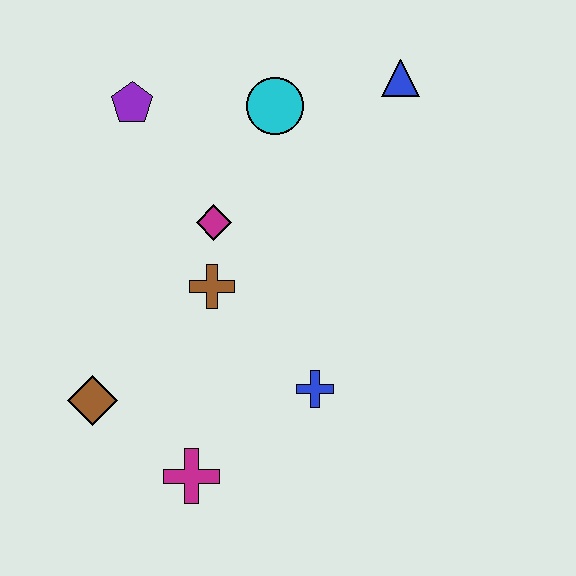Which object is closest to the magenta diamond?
The brown cross is closest to the magenta diamond.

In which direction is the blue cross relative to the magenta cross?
The blue cross is to the right of the magenta cross.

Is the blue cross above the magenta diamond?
No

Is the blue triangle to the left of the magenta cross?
No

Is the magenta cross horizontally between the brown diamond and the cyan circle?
Yes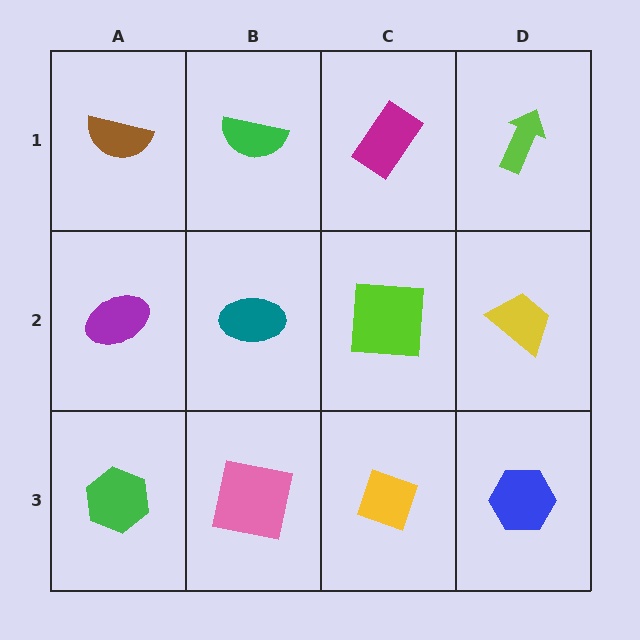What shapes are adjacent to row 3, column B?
A teal ellipse (row 2, column B), a green hexagon (row 3, column A), a yellow diamond (row 3, column C).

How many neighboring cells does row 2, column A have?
3.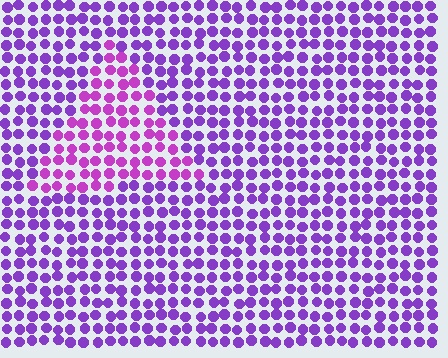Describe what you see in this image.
The image is filled with small purple elements in a uniform arrangement. A triangle-shaped region is visible where the elements are tinted to a slightly different hue, forming a subtle color boundary.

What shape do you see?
I see a triangle.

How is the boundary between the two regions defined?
The boundary is defined purely by a slight shift in hue (about 27 degrees). Spacing, size, and orientation are identical on both sides.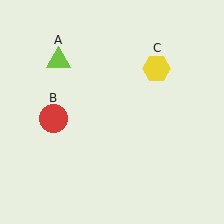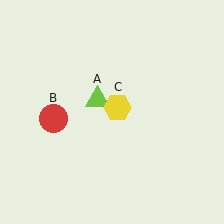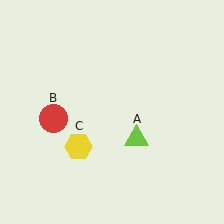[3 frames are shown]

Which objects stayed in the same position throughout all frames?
Red circle (object B) remained stationary.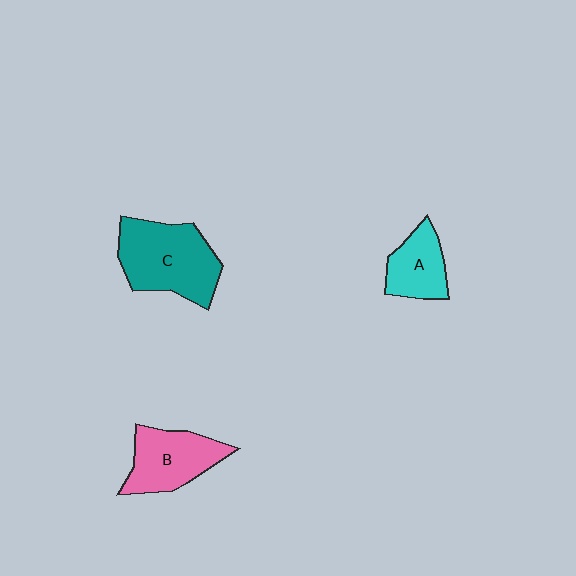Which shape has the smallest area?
Shape A (cyan).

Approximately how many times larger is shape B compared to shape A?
Approximately 1.3 times.